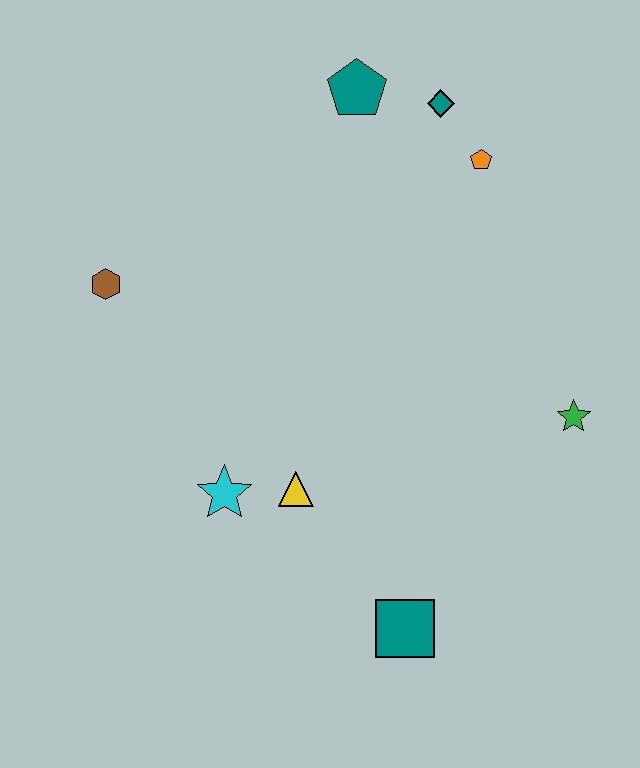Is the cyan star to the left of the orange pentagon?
Yes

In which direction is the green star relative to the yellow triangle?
The green star is to the right of the yellow triangle.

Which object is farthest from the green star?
The brown hexagon is farthest from the green star.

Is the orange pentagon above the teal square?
Yes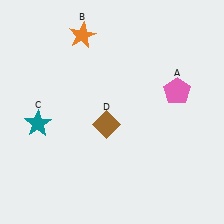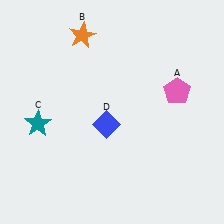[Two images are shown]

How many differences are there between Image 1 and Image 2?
There is 1 difference between the two images.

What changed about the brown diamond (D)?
In Image 1, D is brown. In Image 2, it changed to blue.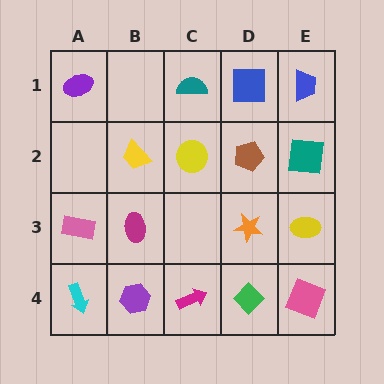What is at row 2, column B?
A yellow trapezoid.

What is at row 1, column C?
A teal semicircle.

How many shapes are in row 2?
4 shapes.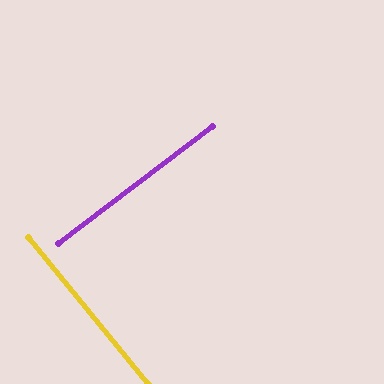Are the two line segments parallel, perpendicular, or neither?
Perpendicular — they meet at approximately 88°.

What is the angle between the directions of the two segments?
Approximately 88 degrees.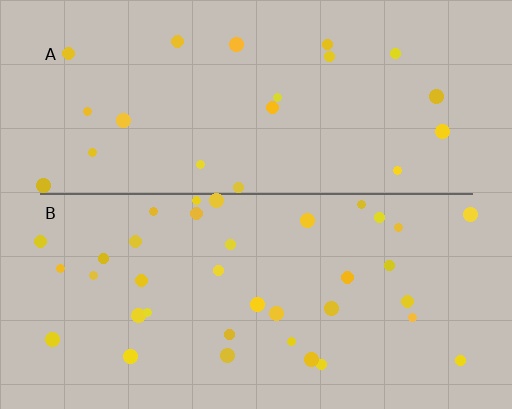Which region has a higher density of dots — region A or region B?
B (the bottom).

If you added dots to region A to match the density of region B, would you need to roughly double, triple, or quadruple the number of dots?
Approximately double.